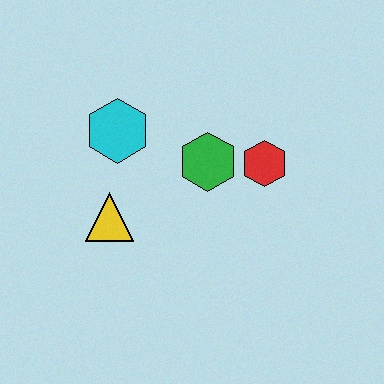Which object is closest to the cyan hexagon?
The yellow triangle is closest to the cyan hexagon.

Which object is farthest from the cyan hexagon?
The red hexagon is farthest from the cyan hexagon.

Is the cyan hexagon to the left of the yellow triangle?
No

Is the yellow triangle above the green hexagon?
No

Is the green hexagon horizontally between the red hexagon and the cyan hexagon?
Yes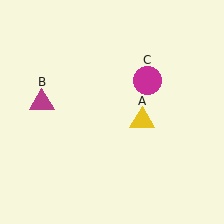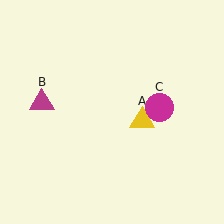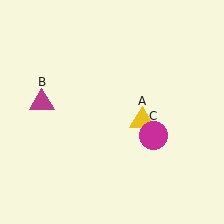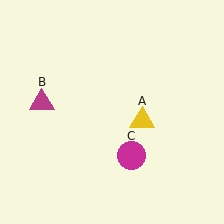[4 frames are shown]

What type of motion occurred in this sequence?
The magenta circle (object C) rotated clockwise around the center of the scene.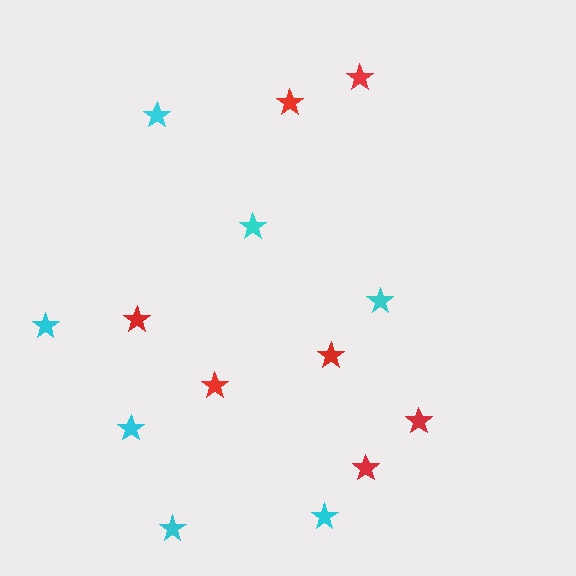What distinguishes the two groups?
There are 2 groups: one group of cyan stars (7) and one group of red stars (7).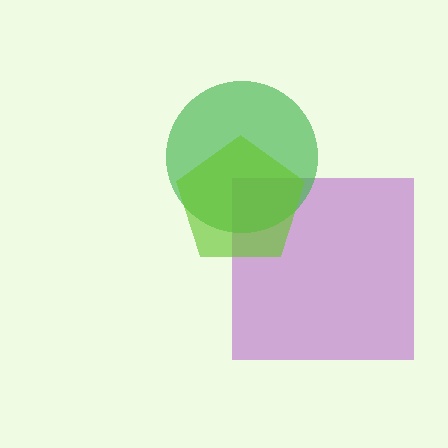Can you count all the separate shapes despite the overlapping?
Yes, there are 3 separate shapes.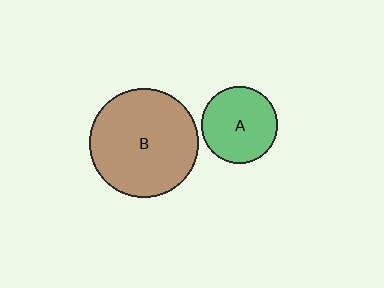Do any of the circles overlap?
No, none of the circles overlap.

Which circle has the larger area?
Circle B (brown).